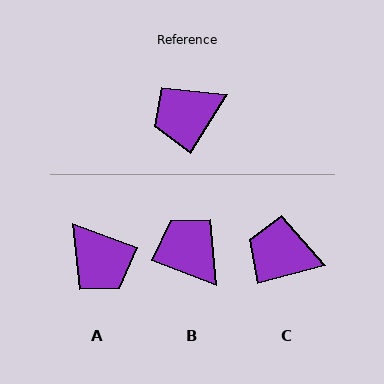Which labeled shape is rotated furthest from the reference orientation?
A, about 102 degrees away.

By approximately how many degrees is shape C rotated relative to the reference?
Approximately 42 degrees clockwise.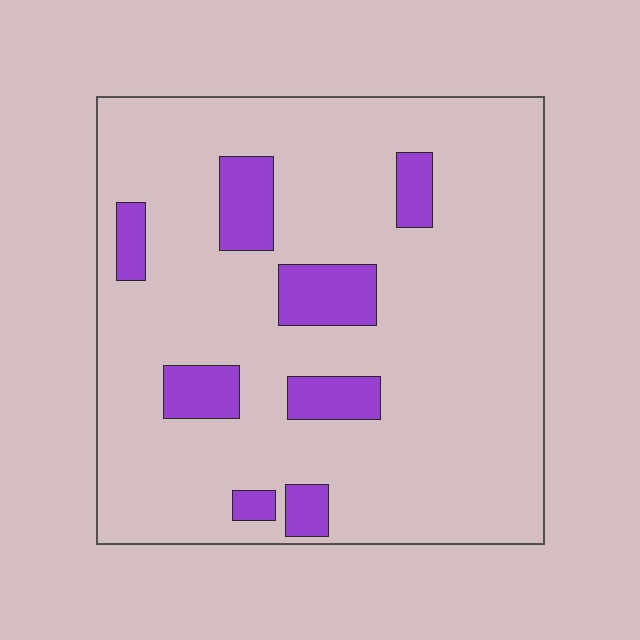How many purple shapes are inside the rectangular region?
8.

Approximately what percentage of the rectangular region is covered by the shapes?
Approximately 15%.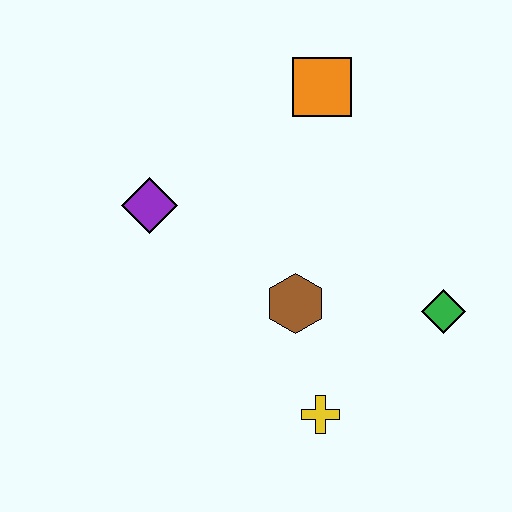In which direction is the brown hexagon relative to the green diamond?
The brown hexagon is to the left of the green diamond.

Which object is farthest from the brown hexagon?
The orange square is farthest from the brown hexagon.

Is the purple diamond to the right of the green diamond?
No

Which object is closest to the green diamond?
The brown hexagon is closest to the green diamond.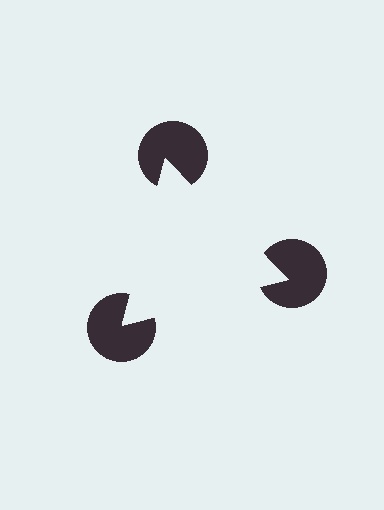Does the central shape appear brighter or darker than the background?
It typically appears slightly brighter than the background, even though no actual brightness change is drawn.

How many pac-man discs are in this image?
There are 3 — one at each vertex of the illusory triangle.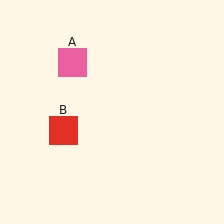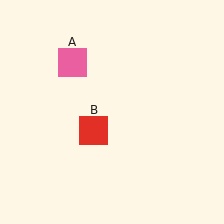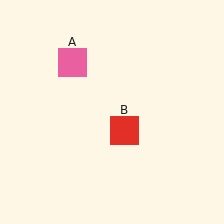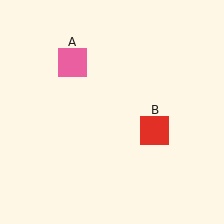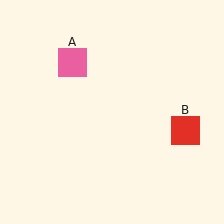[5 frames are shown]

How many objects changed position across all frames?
1 object changed position: red square (object B).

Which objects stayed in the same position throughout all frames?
Pink square (object A) remained stationary.